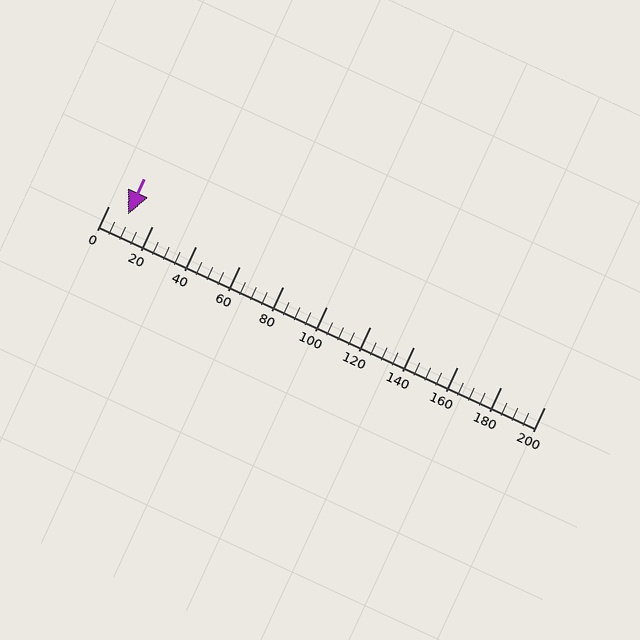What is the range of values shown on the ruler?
The ruler shows values from 0 to 200.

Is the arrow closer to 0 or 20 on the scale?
The arrow is closer to 0.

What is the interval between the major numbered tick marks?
The major tick marks are spaced 20 units apart.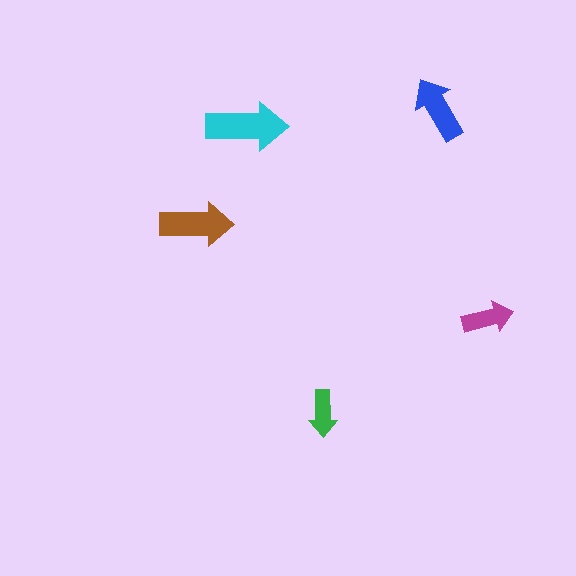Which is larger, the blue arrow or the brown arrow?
The brown one.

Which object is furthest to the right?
The magenta arrow is rightmost.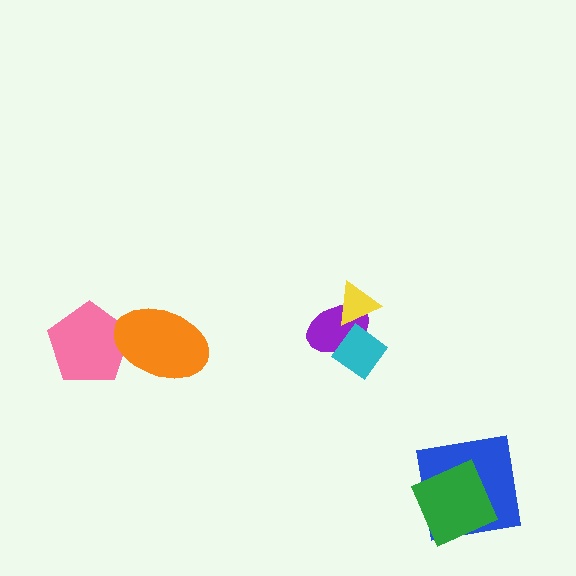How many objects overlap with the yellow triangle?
2 objects overlap with the yellow triangle.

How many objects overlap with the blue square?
1 object overlaps with the blue square.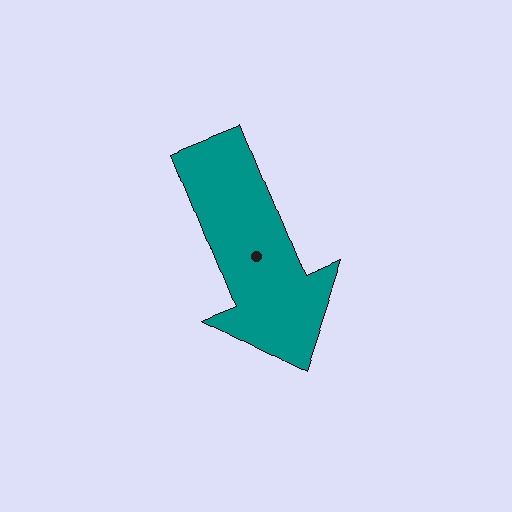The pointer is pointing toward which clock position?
Roughly 5 o'clock.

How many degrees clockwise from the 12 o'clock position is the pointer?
Approximately 158 degrees.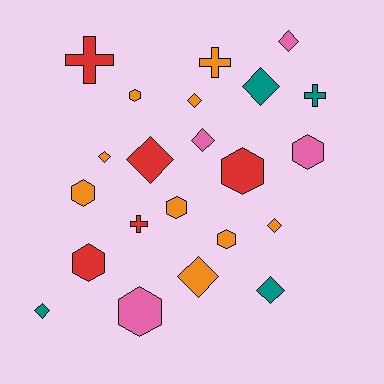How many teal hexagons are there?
There are no teal hexagons.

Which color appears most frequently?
Orange, with 9 objects.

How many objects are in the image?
There are 22 objects.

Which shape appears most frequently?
Diamond, with 10 objects.